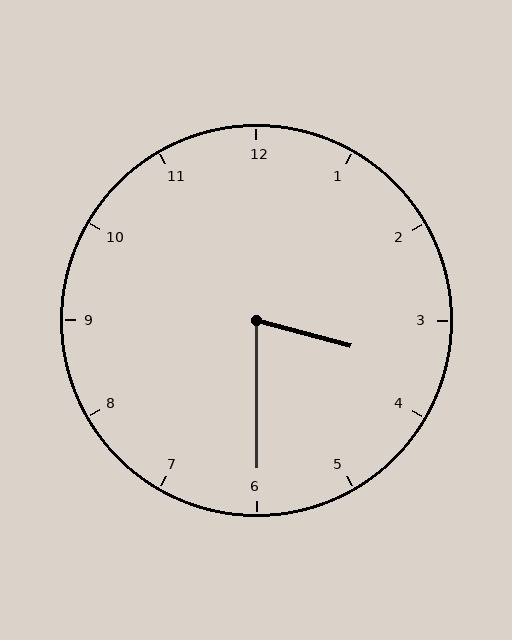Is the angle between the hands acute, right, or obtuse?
It is acute.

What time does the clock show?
3:30.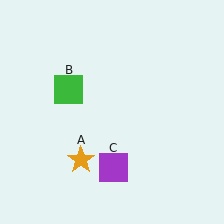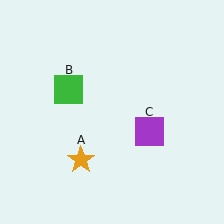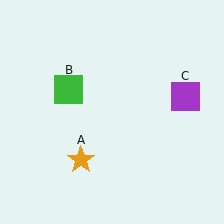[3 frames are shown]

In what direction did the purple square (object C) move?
The purple square (object C) moved up and to the right.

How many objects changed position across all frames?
1 object changed position: purple square (object C).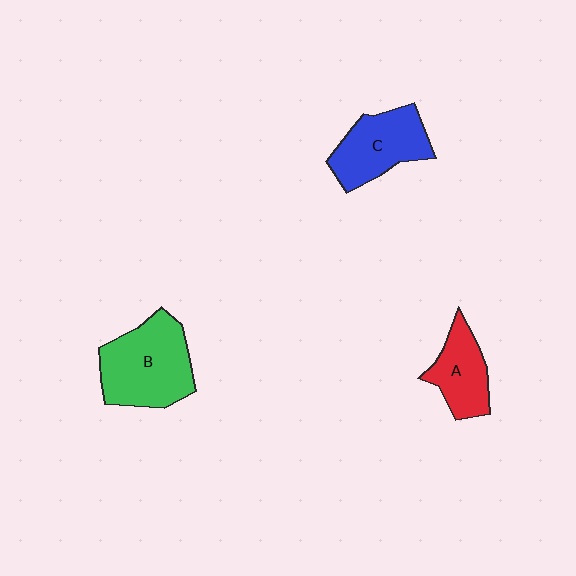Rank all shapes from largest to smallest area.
From largest to smallest: B (green), C (blue), A (red).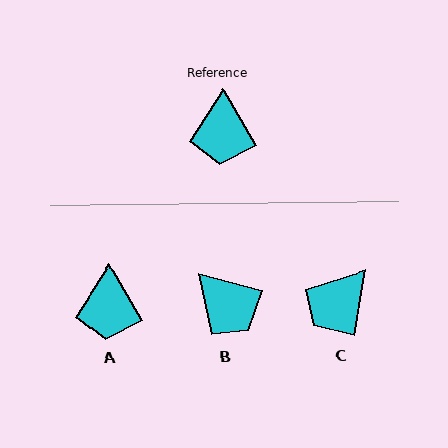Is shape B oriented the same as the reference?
No, it is off by about 44 degrees.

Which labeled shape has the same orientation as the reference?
A.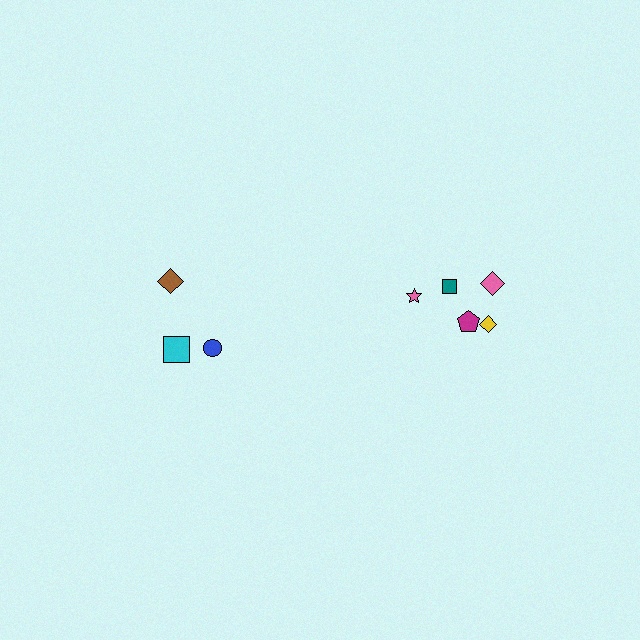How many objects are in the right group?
There are 5 objects.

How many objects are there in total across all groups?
There are 8 objects.